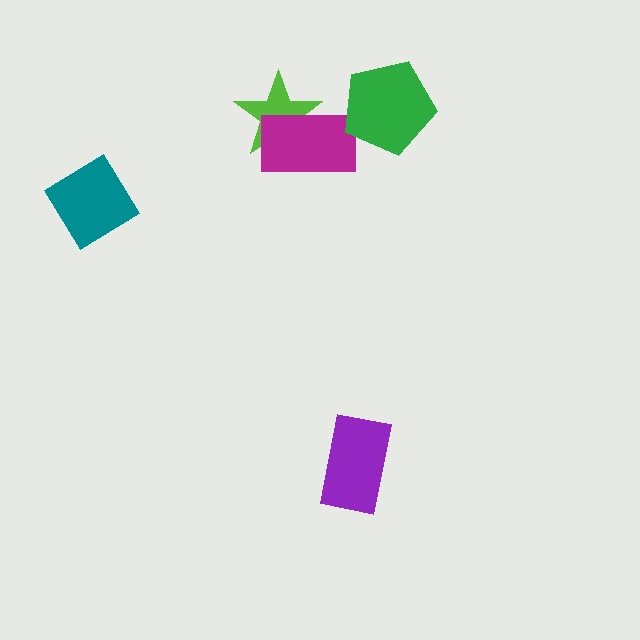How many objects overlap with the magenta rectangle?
1 object overlaps with the magenta rectangle.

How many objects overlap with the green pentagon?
0 objects overlap with the green pentagon.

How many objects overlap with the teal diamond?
0 objects overlap with the teal diamond.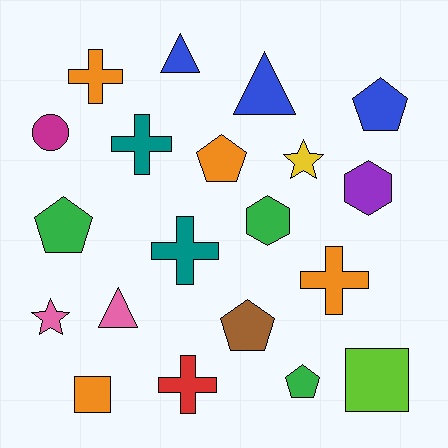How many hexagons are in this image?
There are 2 hexagons.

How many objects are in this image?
There are 20 objects.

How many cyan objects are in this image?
There are no cyan objects.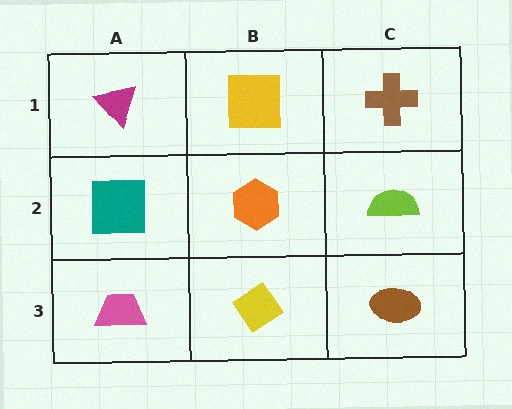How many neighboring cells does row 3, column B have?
3.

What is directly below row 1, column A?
A teal square.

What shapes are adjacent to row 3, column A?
A teal square (row 2, column A), a yellow diamond (row 3, column B).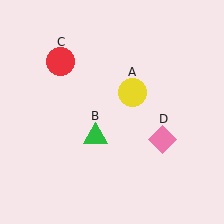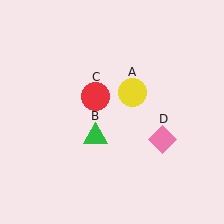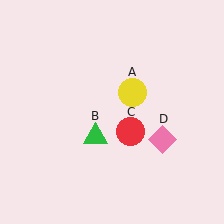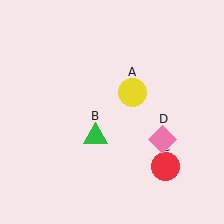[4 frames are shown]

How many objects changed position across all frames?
1 object changed position: red circle (object C).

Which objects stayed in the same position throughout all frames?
Yellow circle (object A) and green triangle (object B) and pink diamond (object D) remained stationary.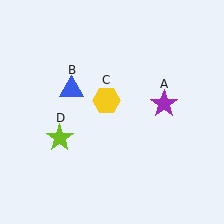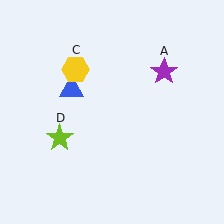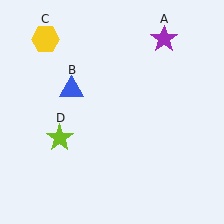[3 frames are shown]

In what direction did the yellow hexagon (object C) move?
The yellow hexagon (object C) moved up and to the left.